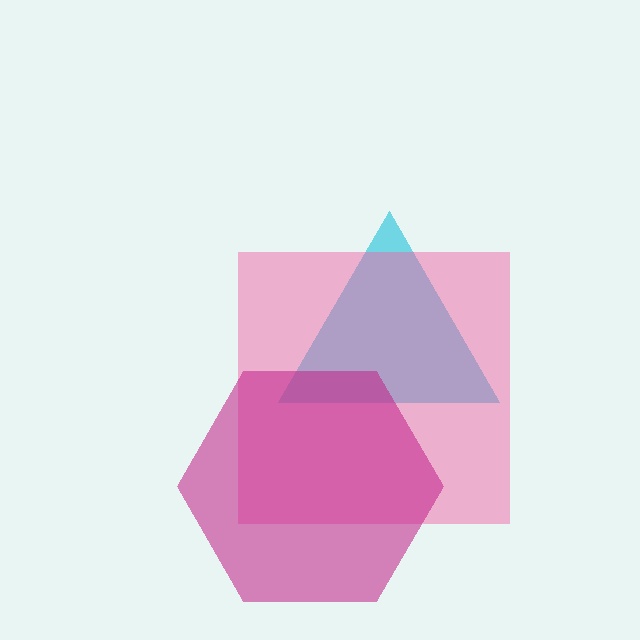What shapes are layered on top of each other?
The layered shapes are: a cyan triangle, a pink square, a magenta hexagon.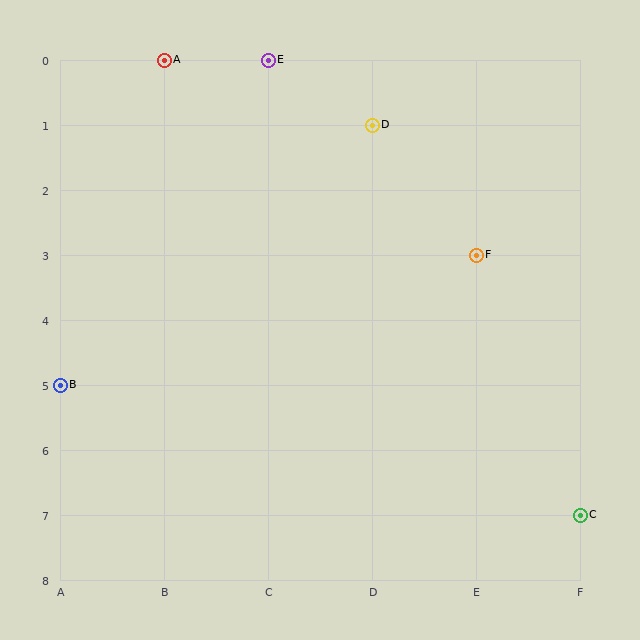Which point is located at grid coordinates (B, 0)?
Point A is at (B, 0).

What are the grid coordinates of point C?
Point C is at grid coordinates (F, 7).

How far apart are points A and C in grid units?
Points A and C are 4 columns and 7 rows apart (about 8.1 grid units diagonally).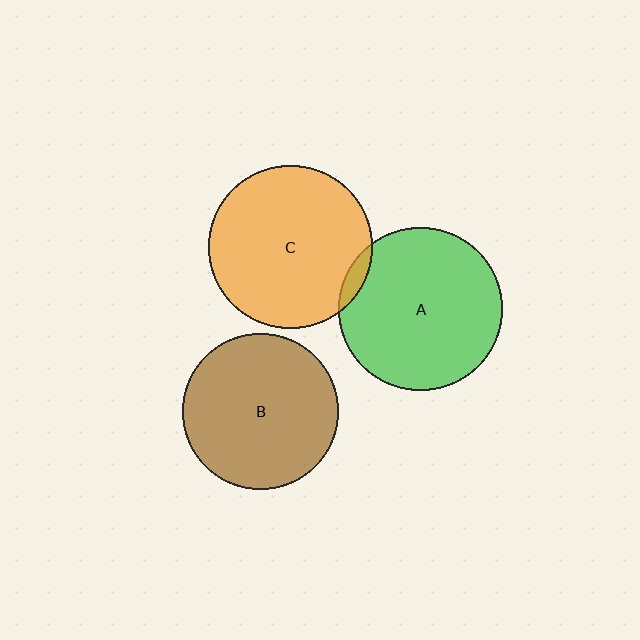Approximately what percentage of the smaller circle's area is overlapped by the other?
Approximately 5%.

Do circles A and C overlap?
Yes.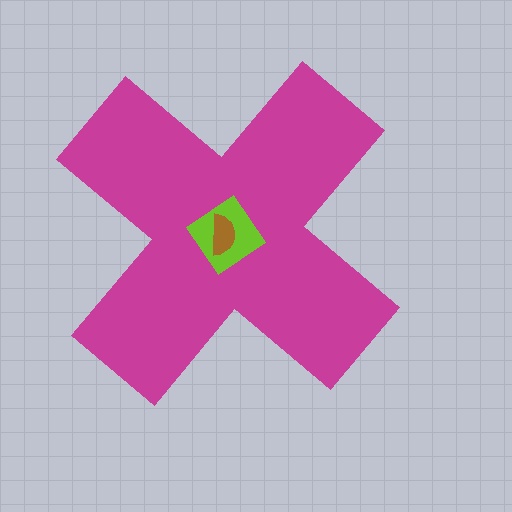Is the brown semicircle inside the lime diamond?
Yes.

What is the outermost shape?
The magenta cross.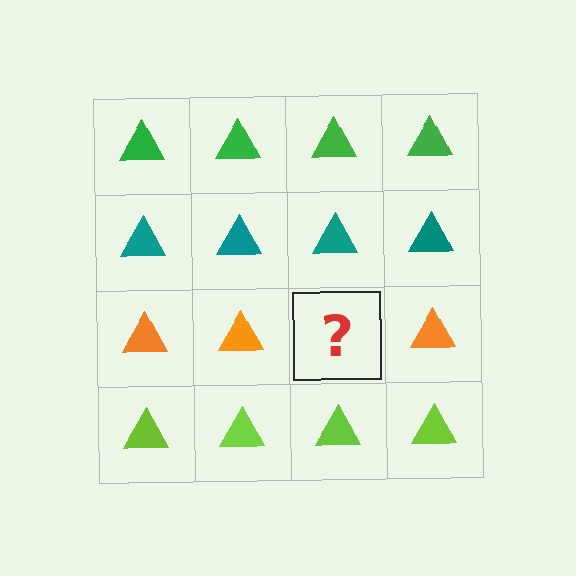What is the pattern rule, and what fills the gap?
The rule is that each row has a consistent color. The gap should be filled with an orange triangle.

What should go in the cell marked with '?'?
The missing cell should contain an orange triangle.